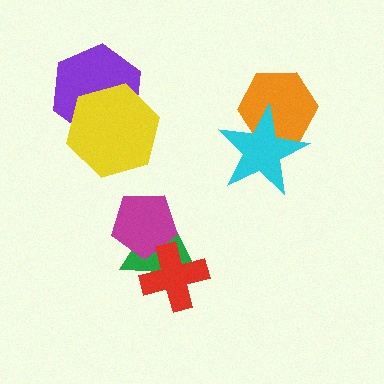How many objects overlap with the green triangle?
2 objects overlap with the green triangle.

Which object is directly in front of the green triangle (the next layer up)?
The magenta pentagon is directly in front of the green triangle.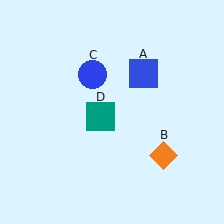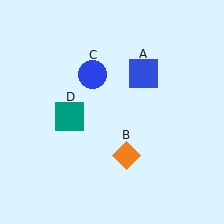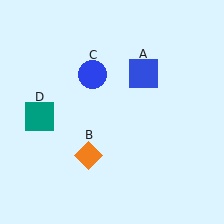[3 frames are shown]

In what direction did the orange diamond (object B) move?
The orange diamond (object B) moved left.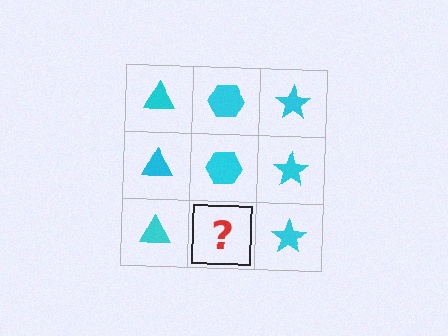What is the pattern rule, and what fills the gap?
The rule is that each column has a consistent shape. The gap should be filled with a cyan hexagon.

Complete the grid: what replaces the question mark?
The question mark should be replaced with a cyan hexagon.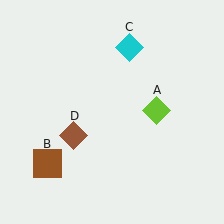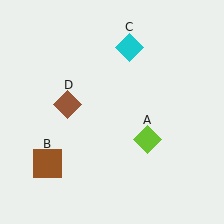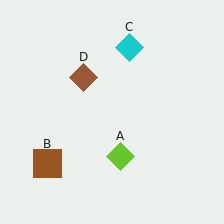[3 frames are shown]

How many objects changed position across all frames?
2 objects changed position: lime diamond (object A), brown diamond (object D).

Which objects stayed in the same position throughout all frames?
Brown square (object B) and cyan diamond (object C) remained stationary.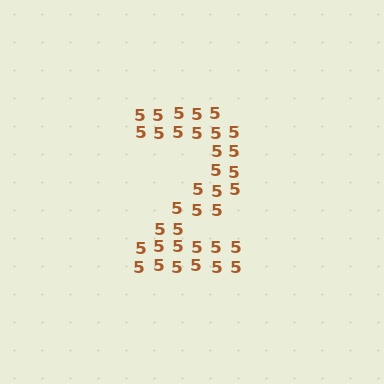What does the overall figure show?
The overall figure shows the digit 2.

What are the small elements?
The small elements are digit 5's.